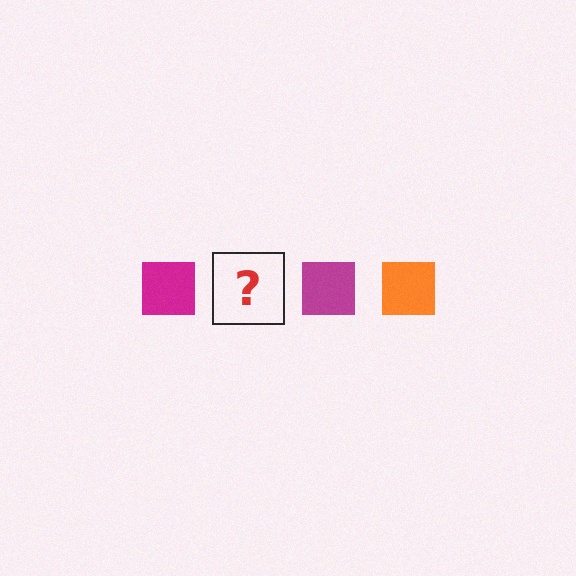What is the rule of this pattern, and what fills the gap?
The rule is that the pattern cycles through magenta, orange squares. The gap should be filled with an orange square.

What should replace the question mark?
The question mark should be replaced with an orange square.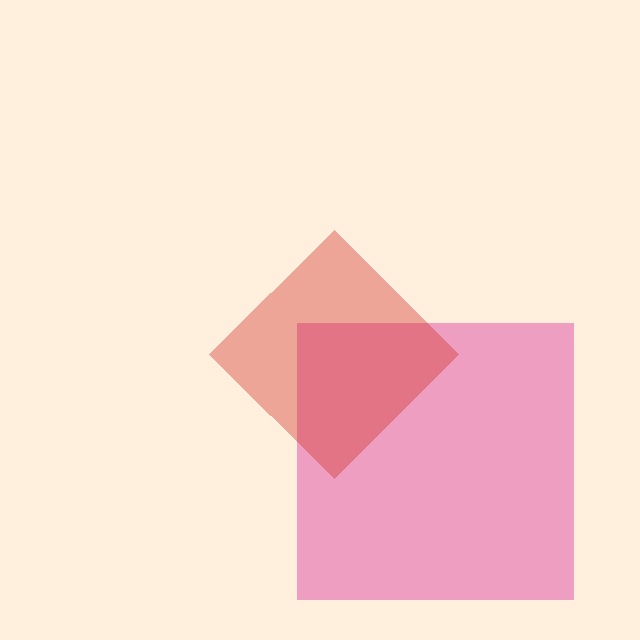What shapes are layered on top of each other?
The layered shapes are: a magenta square, a red diamond.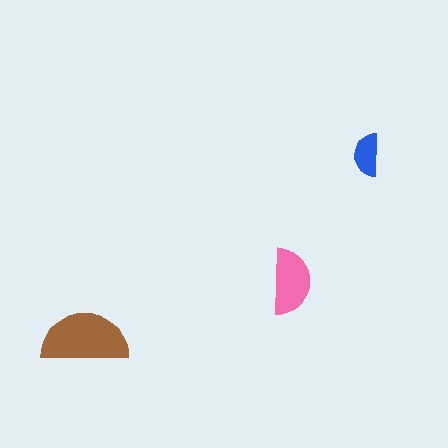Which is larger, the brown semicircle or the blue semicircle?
The brown one.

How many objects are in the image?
There are 3 objects in the image.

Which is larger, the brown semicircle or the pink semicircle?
The brown one.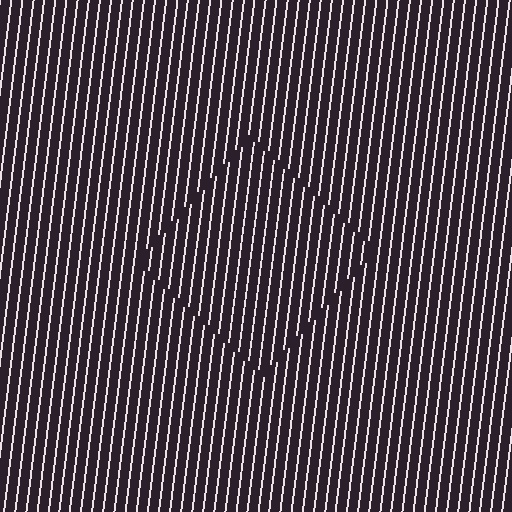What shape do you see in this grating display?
An illusory square. The interior of the shape contains the same grating, shifted by half a period — the contour is defined by the phase discontinuity where line-ends from the inner and outer gratings abut.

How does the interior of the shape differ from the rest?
The interior of the shape contains the same grating, shifted by half a period — the contour is defined by the phase discontinuity where line-ends from the inner and outer gratings abut.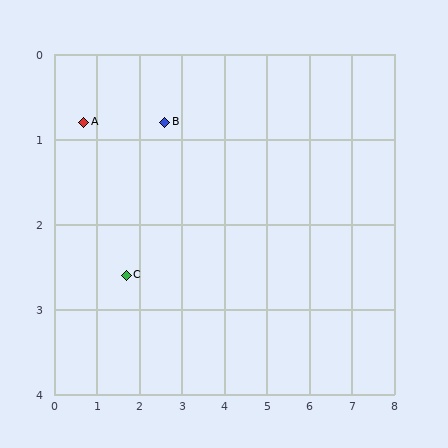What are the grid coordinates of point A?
Point A is at approximately (0.7, 0.8).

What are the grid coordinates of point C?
Point C is at approximately (1.7, 2.6).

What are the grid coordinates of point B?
Point B is at approximately (2.6, 0.8).